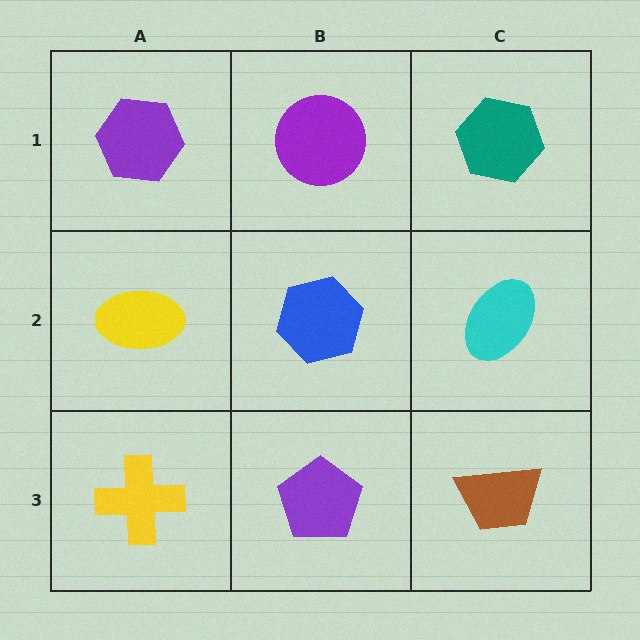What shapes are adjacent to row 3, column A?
A yellow ellipse (row 2, column A), a purple pentagon (row 3, column B).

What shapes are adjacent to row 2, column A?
A purple hexagon (row 1, column A), a yellow cross (row 3, column A), a blue hexagon (row 2, column B).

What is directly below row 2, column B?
A purple pentagon.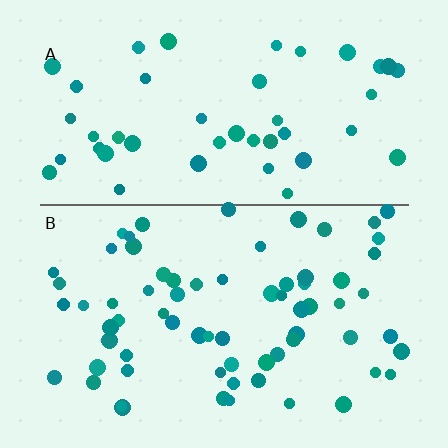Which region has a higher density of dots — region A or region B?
B (the bottom).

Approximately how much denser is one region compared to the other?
Approximately 1.5× — region B over region A.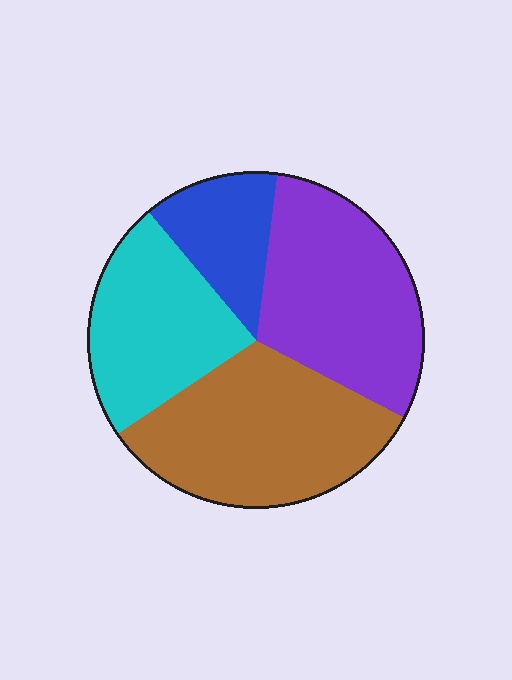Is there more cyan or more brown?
Brown.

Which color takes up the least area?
Blue, at roughly 15%.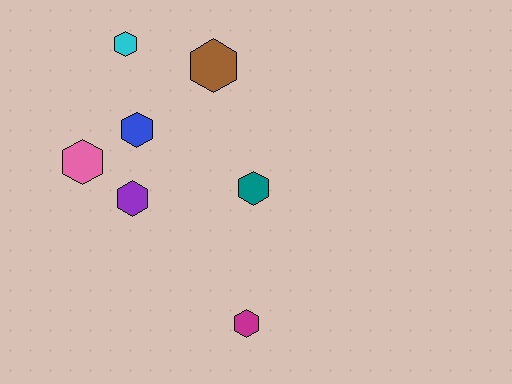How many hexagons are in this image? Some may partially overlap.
There are 7 hexagons.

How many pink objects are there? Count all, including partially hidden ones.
There is 1 pink object.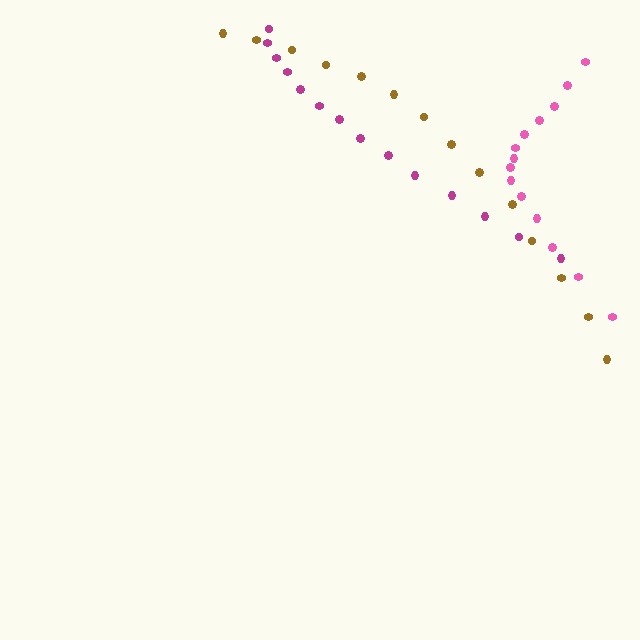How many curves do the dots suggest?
There are 3 distinct paths.